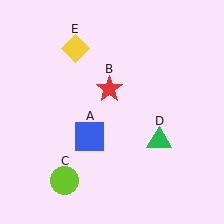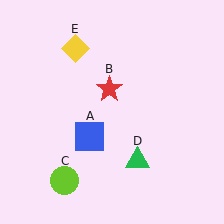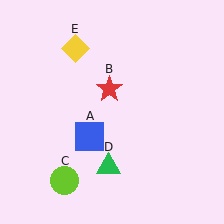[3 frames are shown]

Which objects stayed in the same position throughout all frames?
Blue square (object A) and red star (object B) and lime circle (object C) and yellow diamond (object E) remained stationary.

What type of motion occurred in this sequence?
The green triangle (object D) rotated clockwise around the center of the scene.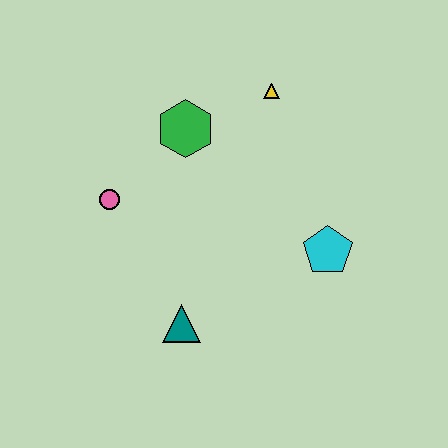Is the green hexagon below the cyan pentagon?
No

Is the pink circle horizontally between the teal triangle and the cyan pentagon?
No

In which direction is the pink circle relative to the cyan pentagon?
The pink circle is to the left of the cyan pentagon.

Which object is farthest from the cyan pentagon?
The pink circle is farthest from the cyan pentagon.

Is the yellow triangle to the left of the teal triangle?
No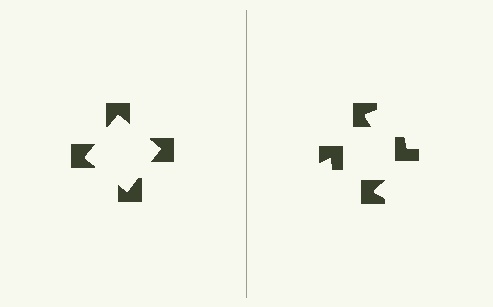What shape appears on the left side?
An illusory square.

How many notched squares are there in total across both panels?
8 — 4 on each side.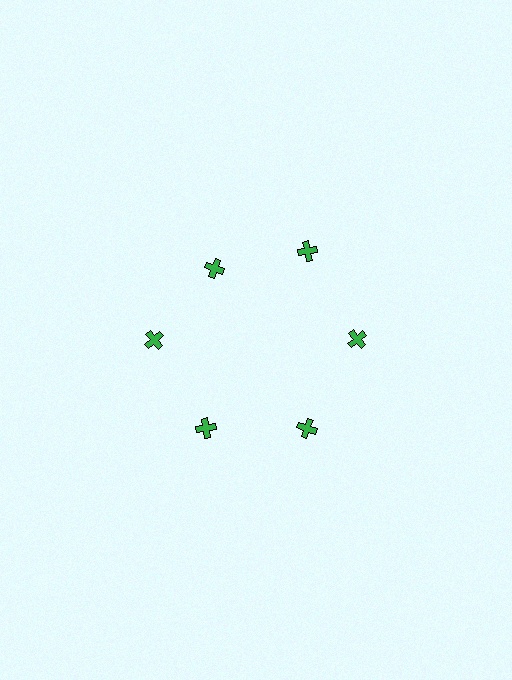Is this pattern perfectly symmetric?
No. The 6 green crosses are arranged in a ring, but one element near the 11 o'clock position is pulled inward toward the center, breaking the 6-fold rotational symmetry.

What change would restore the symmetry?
The symmetry would be restored by moving it outward, back onto the ring so that all 6 crosses sit at equal angles and equal distance from the center.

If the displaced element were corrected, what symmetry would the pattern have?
It would have 6-fold rotational symmetry — the pattern would map onto itself every 60 degrees.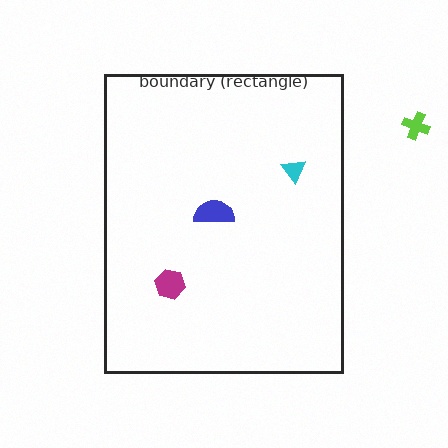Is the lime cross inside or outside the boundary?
Outside.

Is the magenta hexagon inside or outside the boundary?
Inside.